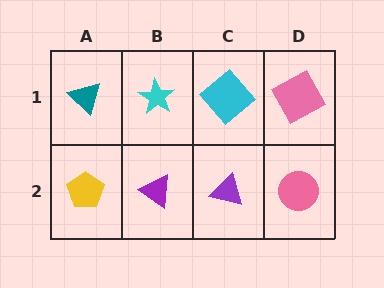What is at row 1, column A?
A teal triangle.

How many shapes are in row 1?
4 shapes.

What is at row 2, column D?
A pink circle.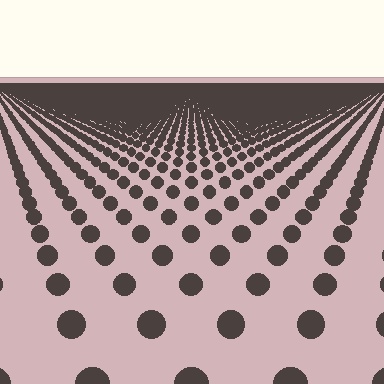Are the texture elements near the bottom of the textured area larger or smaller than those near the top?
Larger. Near the bottom, elements are closer to the viewer and appear at a bigger on-screen size.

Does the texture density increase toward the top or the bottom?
Density increases toward the top.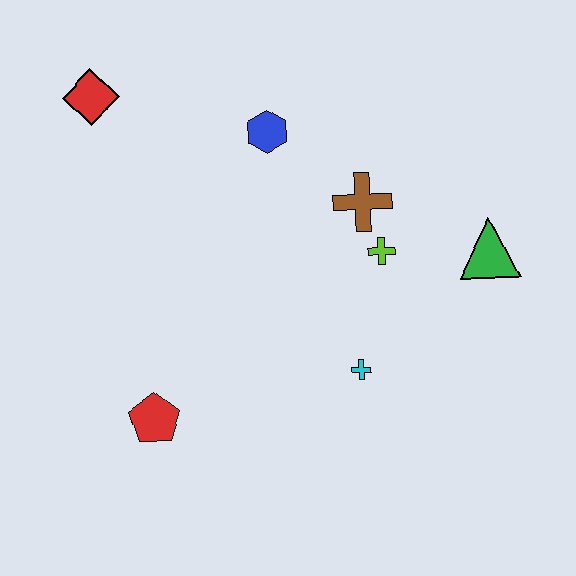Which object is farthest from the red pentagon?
The green triangle is farthest from the red pentagon.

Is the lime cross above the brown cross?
No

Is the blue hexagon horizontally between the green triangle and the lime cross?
No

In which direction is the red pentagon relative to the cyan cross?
The red pentagon is to the left of the cyan cross.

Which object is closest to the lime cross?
The brown cross is closest to the lime cross.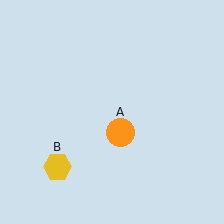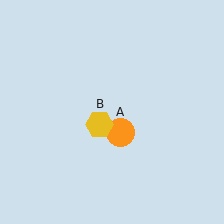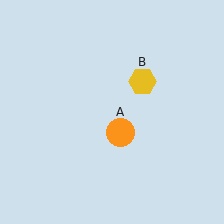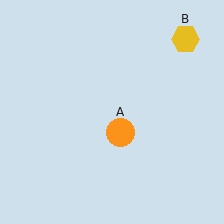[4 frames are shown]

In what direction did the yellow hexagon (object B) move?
The yellow hexagon (object B) moved up and to the right.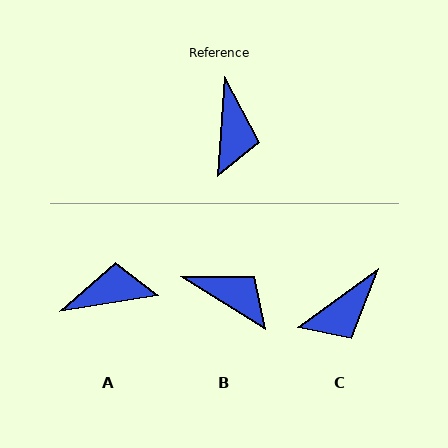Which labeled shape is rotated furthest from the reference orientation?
A, about 103 degrees away.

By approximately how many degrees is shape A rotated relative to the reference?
Approximately 103 degrees counter-clockwise.